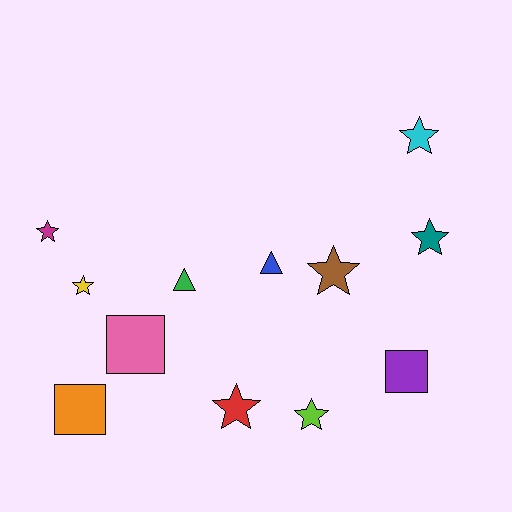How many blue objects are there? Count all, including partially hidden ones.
There is 1 blue object.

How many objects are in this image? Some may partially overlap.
There are 12 objects.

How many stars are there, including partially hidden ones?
There are 7 stars.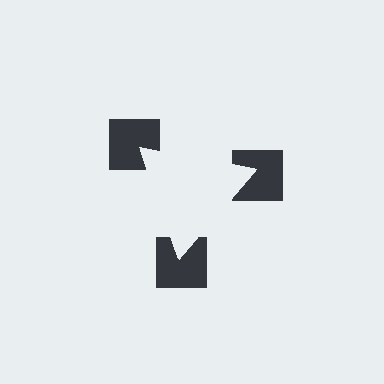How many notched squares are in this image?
There are 3 — one at each vertex of the illusory triangle.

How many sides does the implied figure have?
3 sides.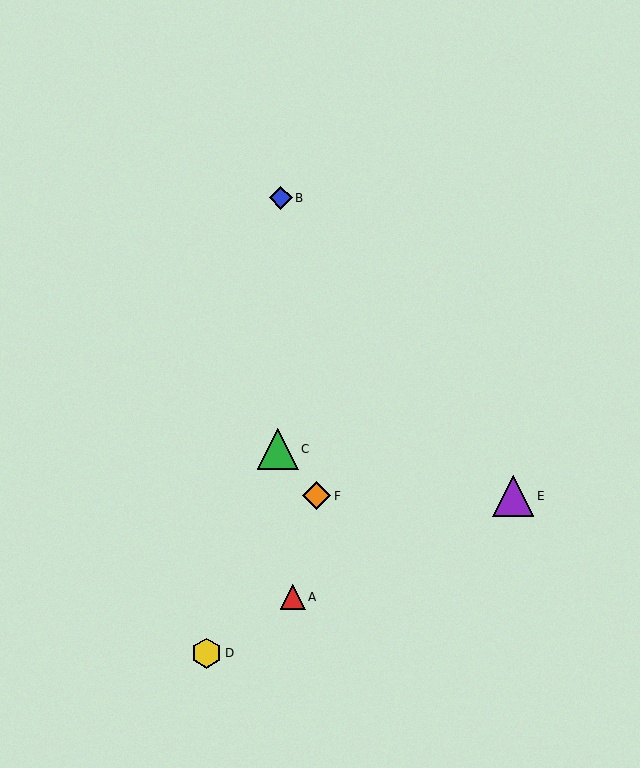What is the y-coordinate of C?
Object C is at y≈449.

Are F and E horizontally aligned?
Yes, both are at y≈496.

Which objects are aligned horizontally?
Objects E, F are aligned horizontally.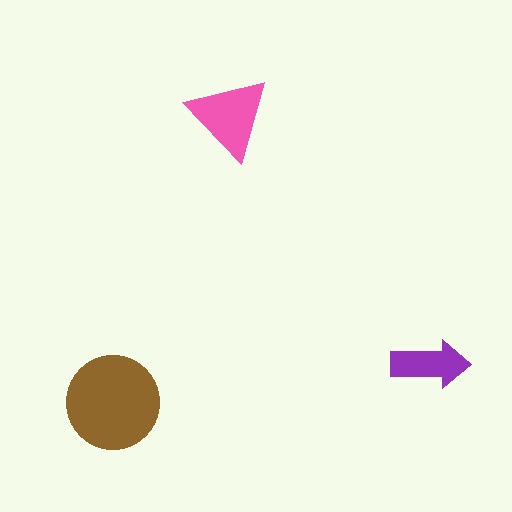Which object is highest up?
The pink triangle is topmost.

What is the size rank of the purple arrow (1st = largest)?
3rd.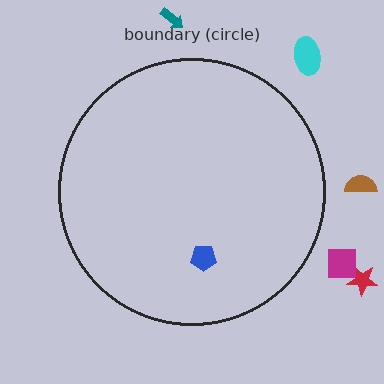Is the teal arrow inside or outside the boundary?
Outside.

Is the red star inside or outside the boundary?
Outside.